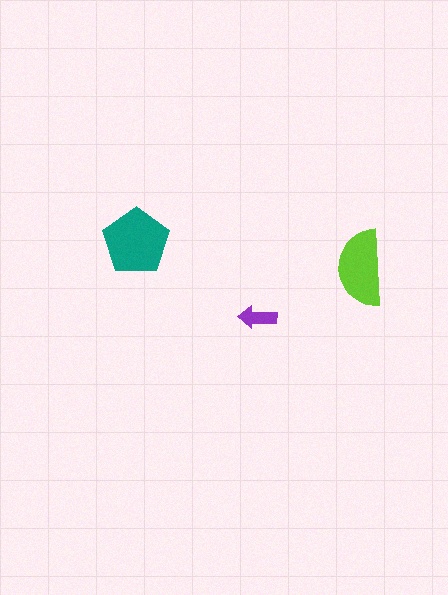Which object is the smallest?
The purple arrow.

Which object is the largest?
The teal pentagon.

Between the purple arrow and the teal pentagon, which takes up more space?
The teal pentagon.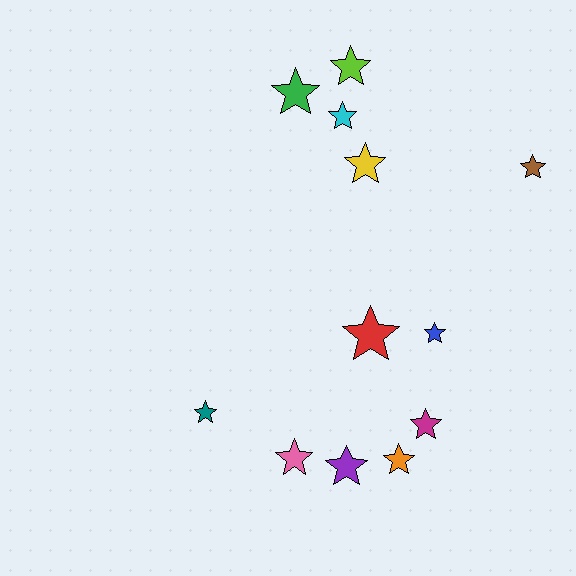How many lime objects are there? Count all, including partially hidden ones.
There is 1 lime object.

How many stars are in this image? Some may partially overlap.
There are 12 stars.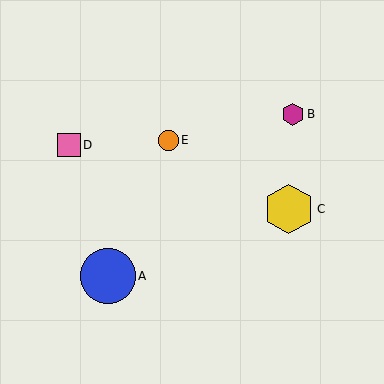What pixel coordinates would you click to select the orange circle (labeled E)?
Click at (168, 140) to select the orange circle E.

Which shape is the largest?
The blue circle (labeled A) is the largest.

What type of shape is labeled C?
Shape C is a yellow hexagon.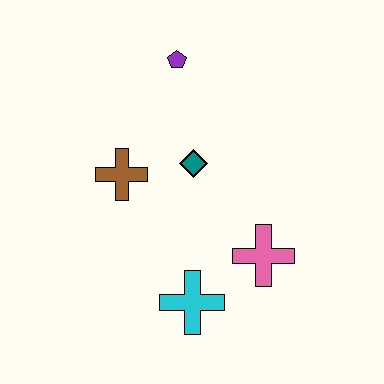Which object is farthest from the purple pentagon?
The cyan cross is farthest from the purple pentagon.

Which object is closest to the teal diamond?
The brown cross is closest to the teal diamond.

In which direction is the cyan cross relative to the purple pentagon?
The cyan cross is below the purple pentagon.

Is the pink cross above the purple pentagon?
No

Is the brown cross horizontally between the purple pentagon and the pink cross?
No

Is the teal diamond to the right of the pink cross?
No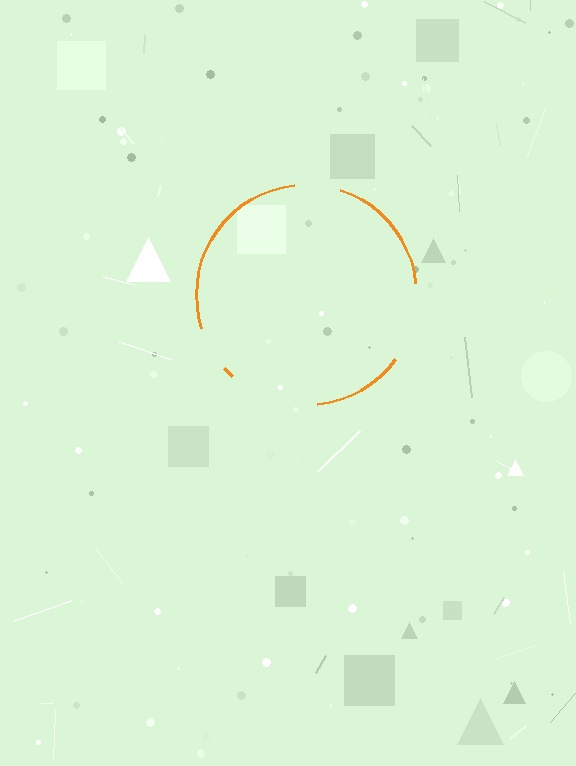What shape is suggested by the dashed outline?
The dashed outline suggests a circle.